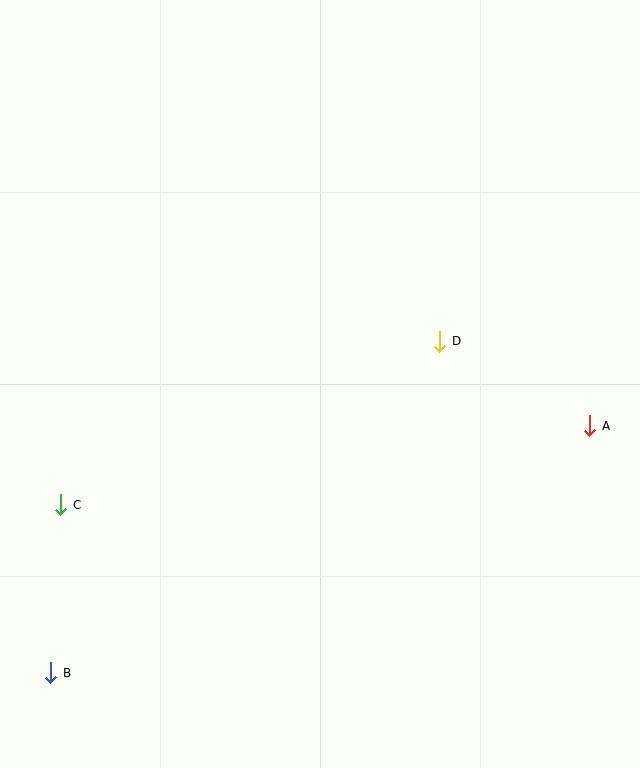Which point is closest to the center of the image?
Point D at (440, 341) is closest to the center.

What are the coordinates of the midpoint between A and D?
The midpoint between A and D is at (515, 383).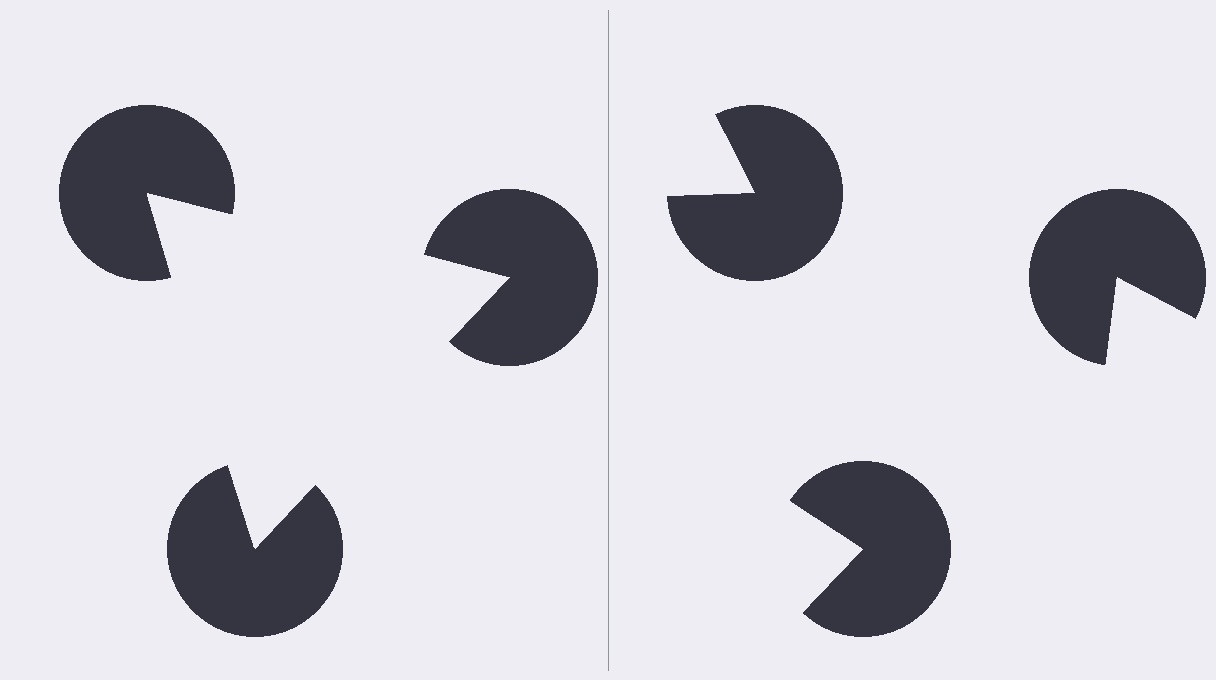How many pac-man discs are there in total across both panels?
6 — 3 on each side.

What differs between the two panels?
The pac-man discs are positioned identically on both sides; only the wedge orientations differ. On the left they align to a triangle; on the right they are misaligned.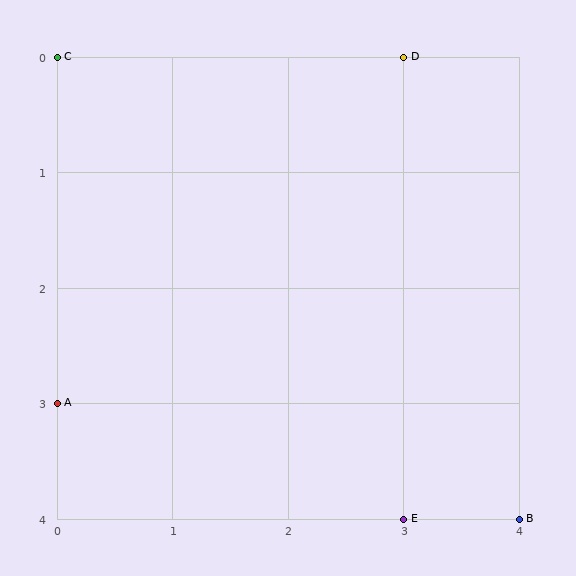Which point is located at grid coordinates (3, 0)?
Point D is at (3, 0).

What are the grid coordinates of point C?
Point C is at grid coordinates (0, 0).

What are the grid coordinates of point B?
Point B is at grid coordinates (4, 4).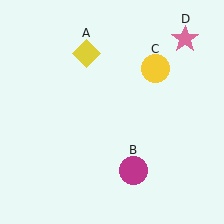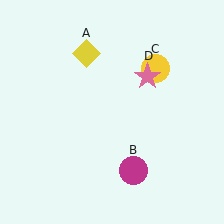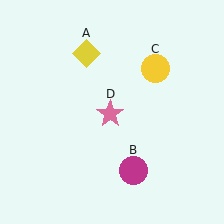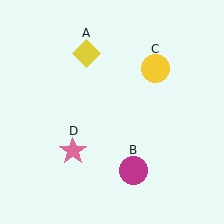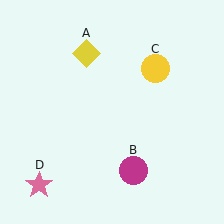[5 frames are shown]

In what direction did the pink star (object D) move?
The pink star (object D) moved down and to the left.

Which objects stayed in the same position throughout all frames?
Yellow diamond (object A) and magenta circle (object B) and yellow circle (object C) remained stationary.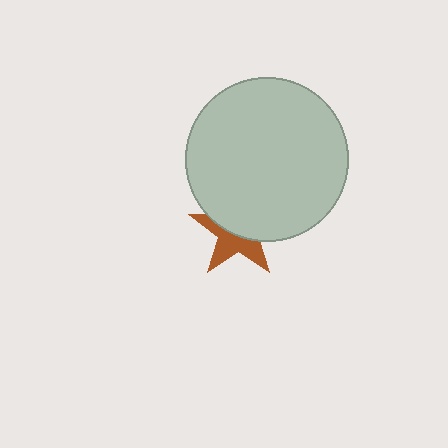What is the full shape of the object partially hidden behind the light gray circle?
The partially hidden object is a brown star.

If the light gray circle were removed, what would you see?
You would see the complete brown star.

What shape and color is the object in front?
The object in front is a light gray circle.